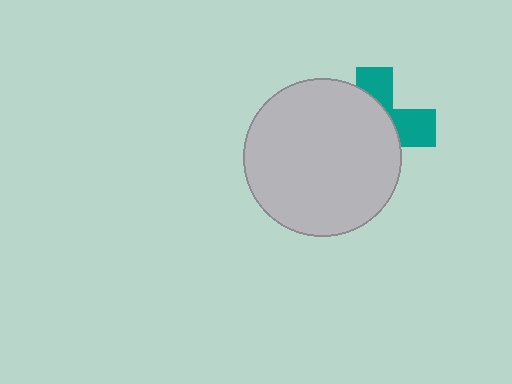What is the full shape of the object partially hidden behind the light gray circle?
The partially hidden object is a teal cross.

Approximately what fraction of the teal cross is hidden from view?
Roughly 66% of the teal cross is hidden behind the light gray circle.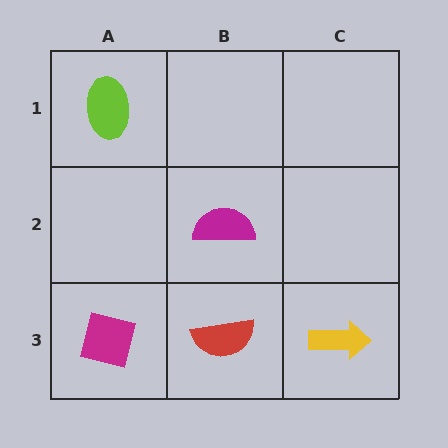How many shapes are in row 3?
3 shapes.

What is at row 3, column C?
A yellow arrow.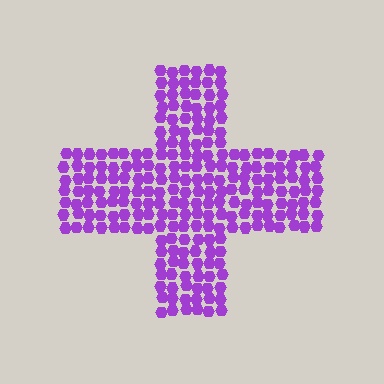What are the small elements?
The small elements are hexagons.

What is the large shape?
The large shape is a cross.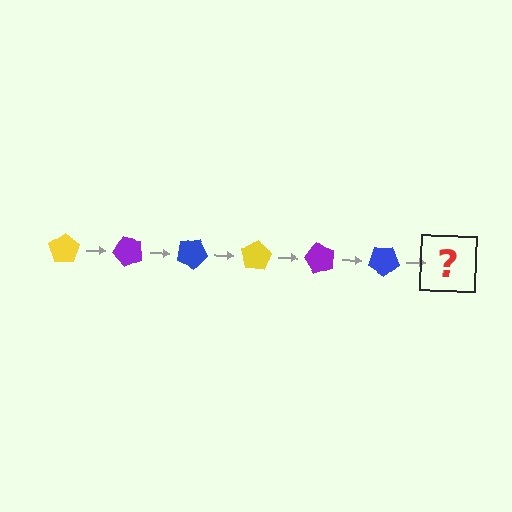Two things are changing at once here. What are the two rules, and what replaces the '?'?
The two rules are that it rotates 50 degrees each step and the color cycles through yellow, purple, and blue. The '?' should be a yellow pentagon, rotated 300 degrees from the start.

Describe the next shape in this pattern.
It should be a yellow pentagon, rotated 300 degrees from the start.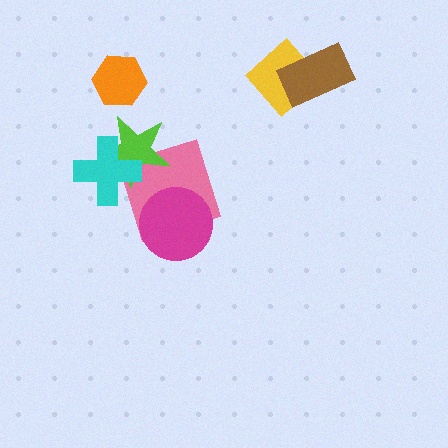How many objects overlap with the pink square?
3 objects overlap with the pink square.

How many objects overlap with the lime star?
2 objects overlap with the lime star.